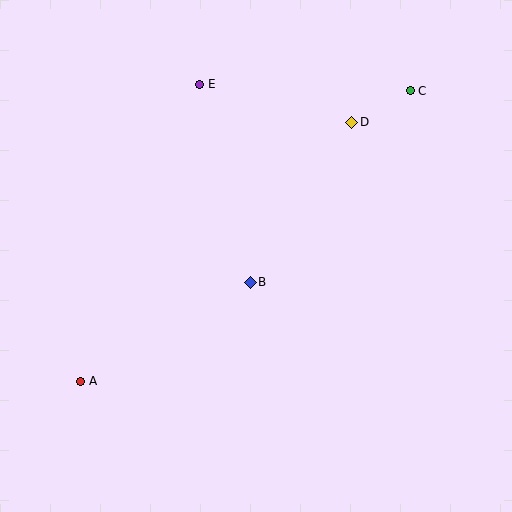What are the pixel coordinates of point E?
Point E is at (200, 84).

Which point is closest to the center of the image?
Point B at (250, 282) is closest to the center.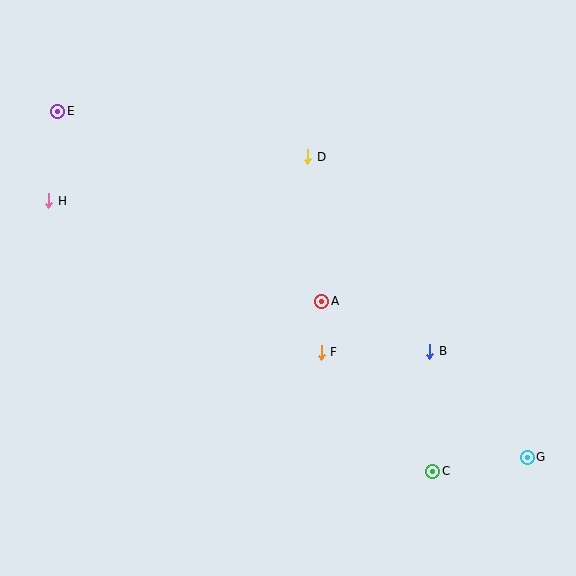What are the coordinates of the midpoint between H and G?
The midpoint between H and G is at (288, 329).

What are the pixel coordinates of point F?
Point F is at (321, 352).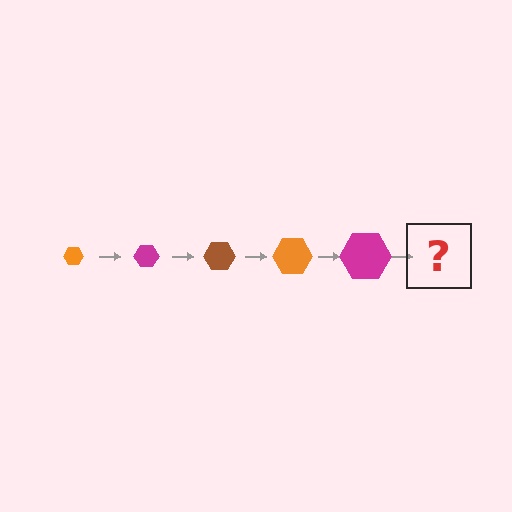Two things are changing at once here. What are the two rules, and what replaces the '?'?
The two rules are that the hexagon grows larger each step and the color cycles through orange, magenta, and brown. The '?' should be a brown hexagon, larger than the previous one.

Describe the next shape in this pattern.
It should be a brown hexagon, larger than the previous one.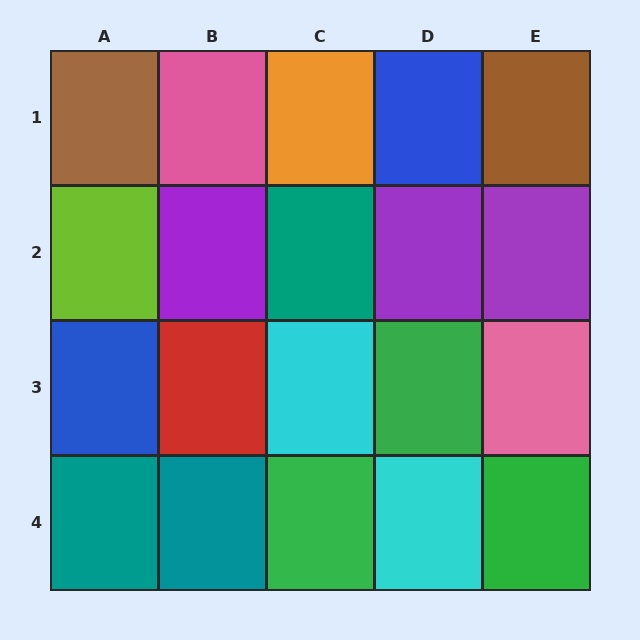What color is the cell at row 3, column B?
Red.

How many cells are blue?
2 cells are blue.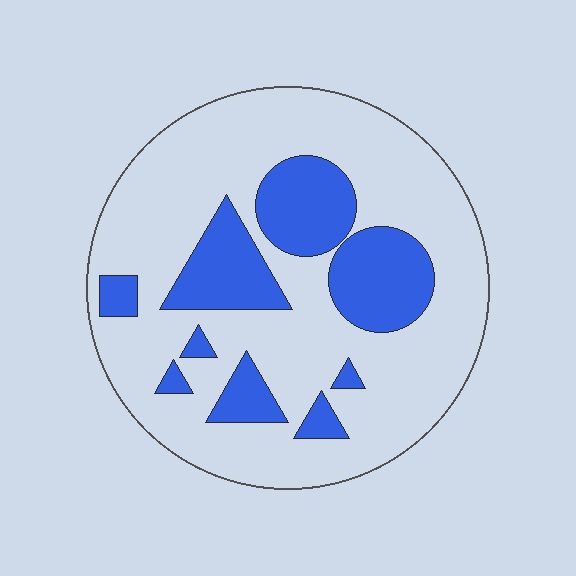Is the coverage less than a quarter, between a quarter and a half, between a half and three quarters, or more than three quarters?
Between a quarter and a half.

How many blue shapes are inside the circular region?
9.